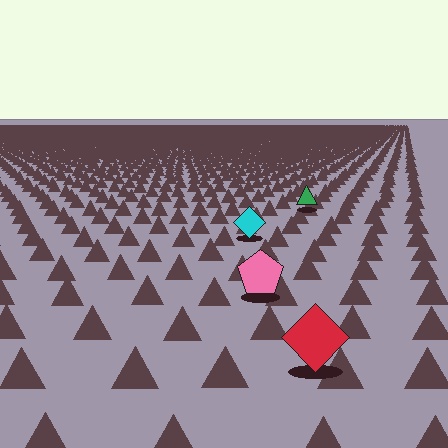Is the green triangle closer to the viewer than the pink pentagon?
No. The pink pentagon is closer — you can tell from the texture gradient: the ground texture is coarser near it.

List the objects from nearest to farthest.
From nearest to farthest: the red diamond, the pink pentagon, the cyan diamond, the green triangle.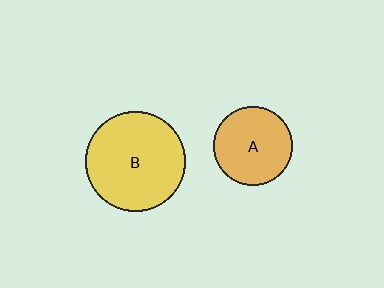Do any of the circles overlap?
No, none of the circles overlap.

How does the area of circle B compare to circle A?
Approximately 1.6 times.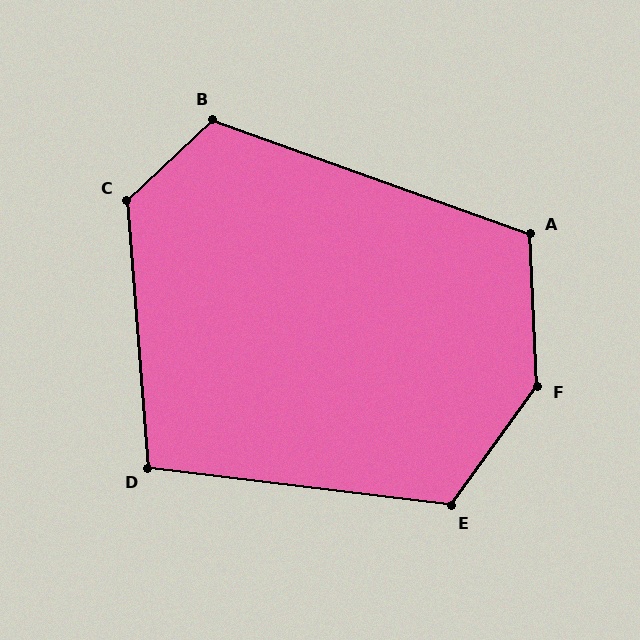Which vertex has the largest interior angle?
F, at approximately 142 degrees.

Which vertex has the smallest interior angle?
D, at approximately 102 degrees.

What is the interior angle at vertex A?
Approximately 112 degrees (obtuse).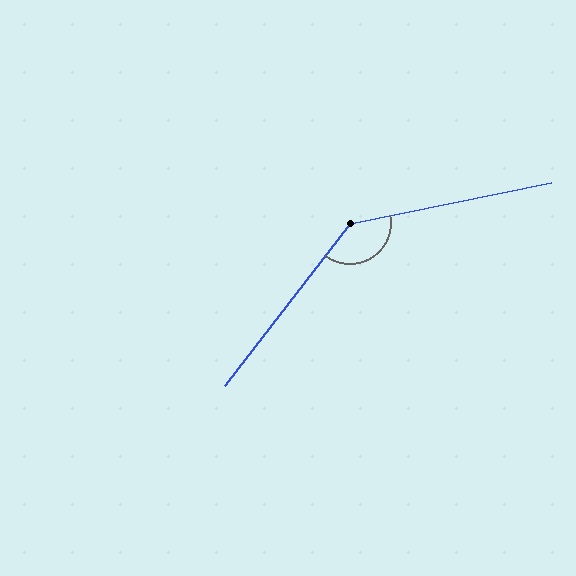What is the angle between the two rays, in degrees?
Approximately 139 degrees.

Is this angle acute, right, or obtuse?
It is obtuse.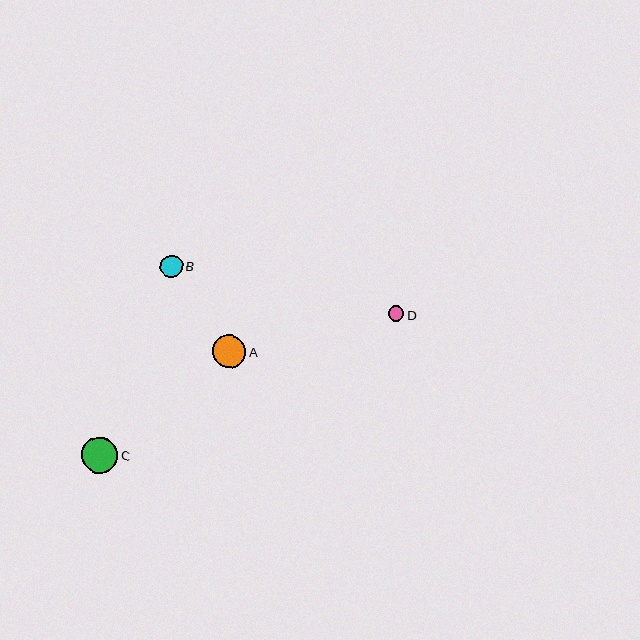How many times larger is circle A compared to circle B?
Circle A is approximately 1.5 times the size of circle B.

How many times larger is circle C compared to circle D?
Circle C is approximately 2.3 times the size of circle D.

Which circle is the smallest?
Circle D is the smallest with a size of approximately 16 pixels.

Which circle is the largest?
Circle C is the largest with a size of approximately 36 pixels.